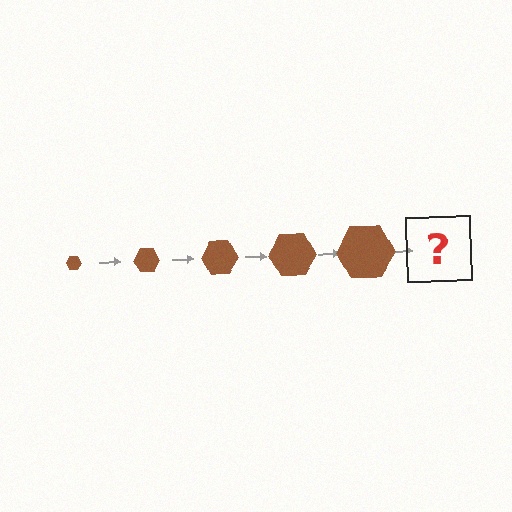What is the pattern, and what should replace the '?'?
The pattern is that the hexagon gets progressively larger each step. The '?' should be a brown hexagon, larger than the previous one.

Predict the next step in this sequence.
The next step is a brown hexagon, larger than the previous one.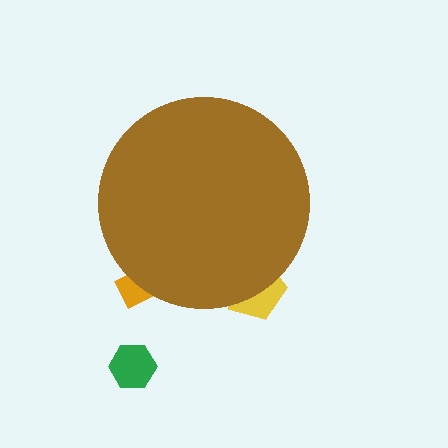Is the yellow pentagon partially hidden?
Yes, the yellow pentagon is partially hidden behind the brown circle.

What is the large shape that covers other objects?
A brown circle.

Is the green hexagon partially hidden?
No, the green hexagon is fully visible.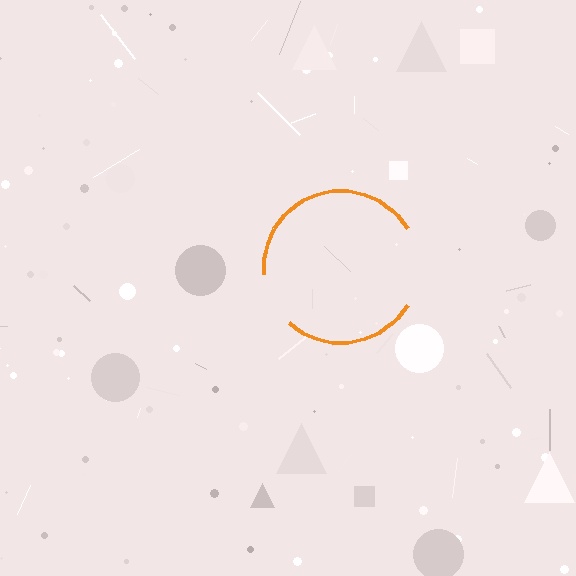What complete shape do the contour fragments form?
The contour fragments form a circle.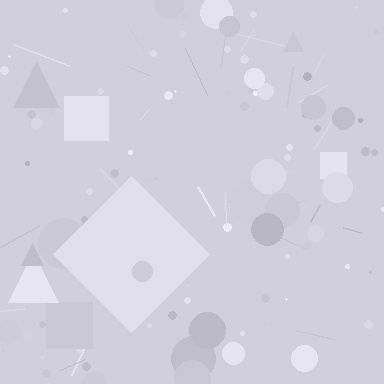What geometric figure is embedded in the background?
A diamond is embedded in the background.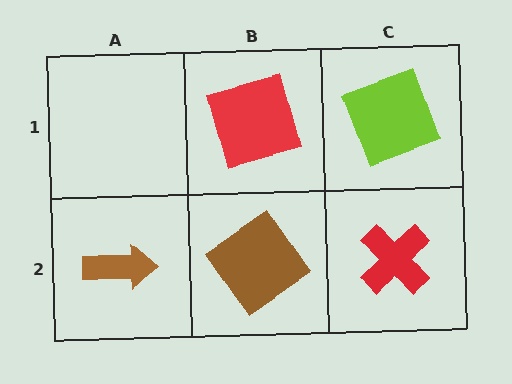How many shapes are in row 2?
3 shapes.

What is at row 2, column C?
A red cross.